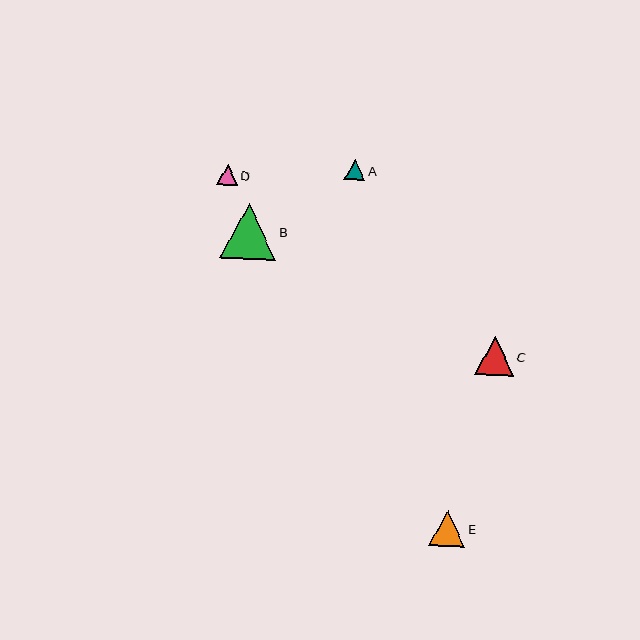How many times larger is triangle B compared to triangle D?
Triangle B is approximately 2.7 times the size of triangle D.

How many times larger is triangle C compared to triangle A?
Triangle C is approximately 1.9 times the size of triangle A.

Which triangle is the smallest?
Triangle A is the smallest with a size of approximately 20 pixels.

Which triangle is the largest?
Triangle B is the largest with a size of approximately 56 pixels.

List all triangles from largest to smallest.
From largest to smallest: B, C, E, D, A.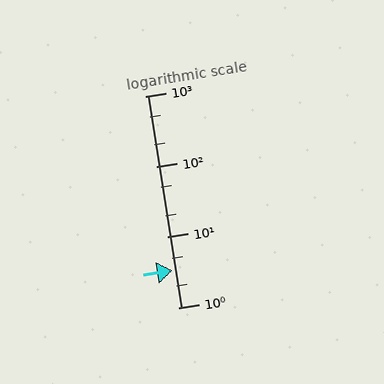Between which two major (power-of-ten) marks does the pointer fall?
The pointer is between 1 and 10.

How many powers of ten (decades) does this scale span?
The scale spans 3 decades, from 1 to 1000.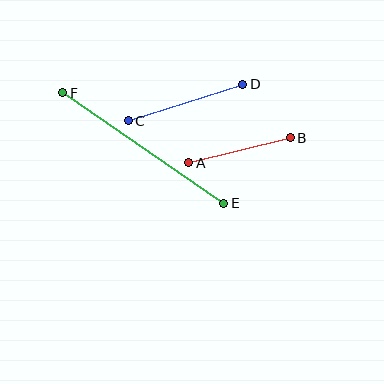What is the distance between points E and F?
The distance is approximately 195 pixels.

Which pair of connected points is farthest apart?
Points E and F are farthest apart.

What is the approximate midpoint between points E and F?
The midpoint is at approximately (143, 148) pixels.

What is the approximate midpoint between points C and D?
The midpoint is at approximately (185, 103) pixels.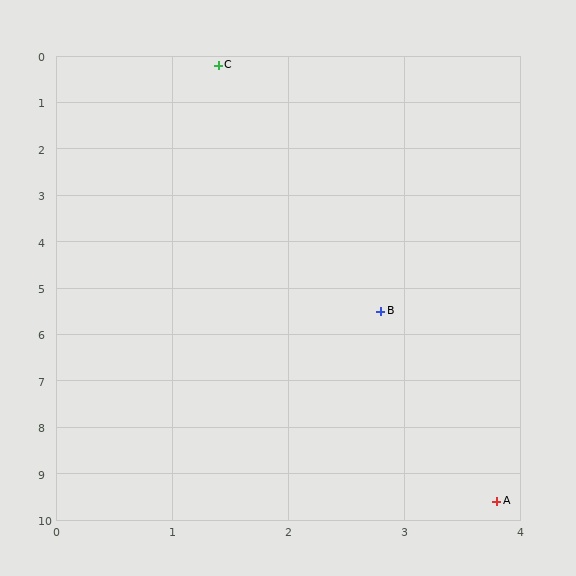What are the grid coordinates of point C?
Point C is at approximately (1.4, 0.2).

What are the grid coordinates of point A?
Point A is at approximately (3.8, 9.6).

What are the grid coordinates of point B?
Point B is at approximately (2.8, 5.5).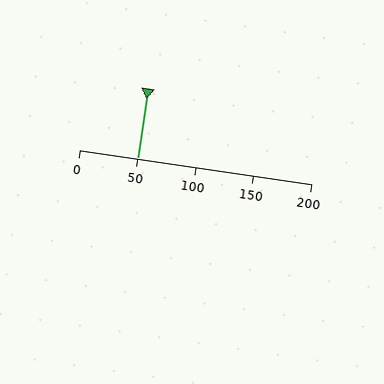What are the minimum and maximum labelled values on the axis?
The axis runs from 0 to 200.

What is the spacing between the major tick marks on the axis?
The major ticks are spaced 50 apart.